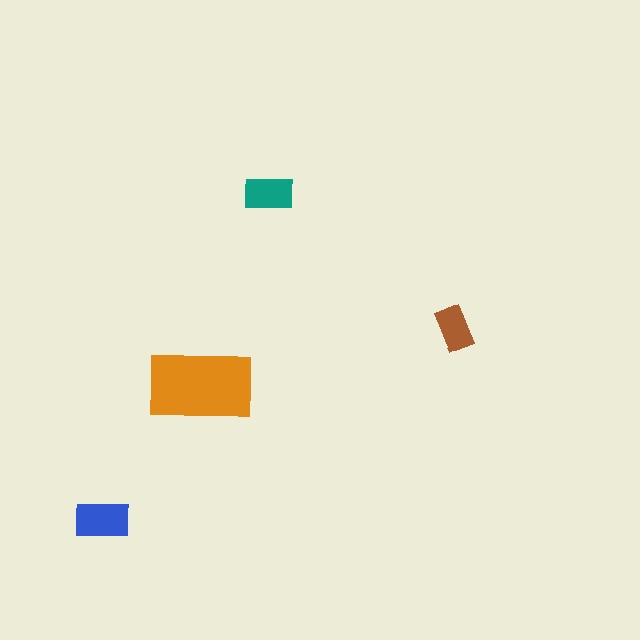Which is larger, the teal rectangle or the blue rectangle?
The blue one.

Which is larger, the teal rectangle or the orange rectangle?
The orange one.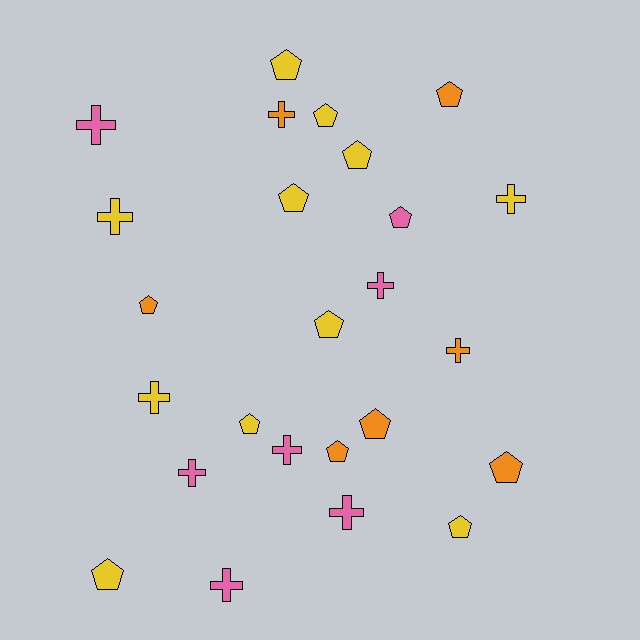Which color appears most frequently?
Yellow, with 11 objects.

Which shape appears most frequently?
Pentagon, with 14 objects.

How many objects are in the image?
There are 25 objects.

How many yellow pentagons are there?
There are 8 yellow pentagons.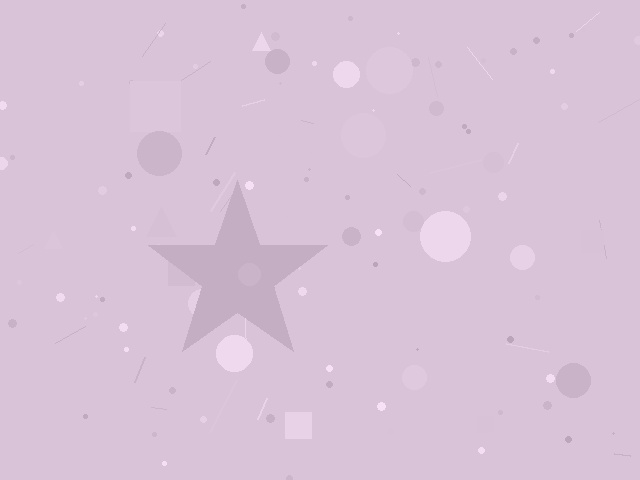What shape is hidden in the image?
A star is hidden in the image.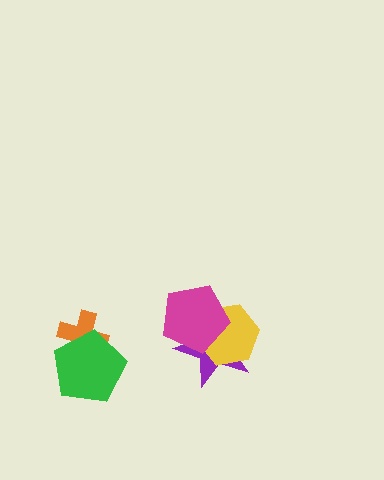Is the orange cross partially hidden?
Yes, it is partially covered by another shape.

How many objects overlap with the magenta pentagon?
2 objects overlap with the magenta pentagon.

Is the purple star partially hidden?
Yes, it is partially covered by another shape.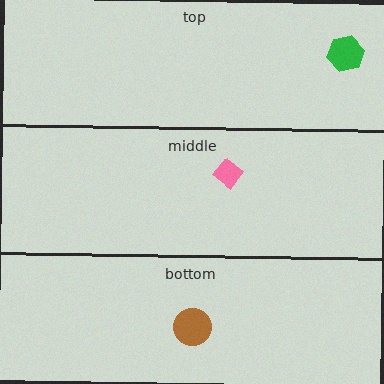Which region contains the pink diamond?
The middle region.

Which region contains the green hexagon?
The top region.